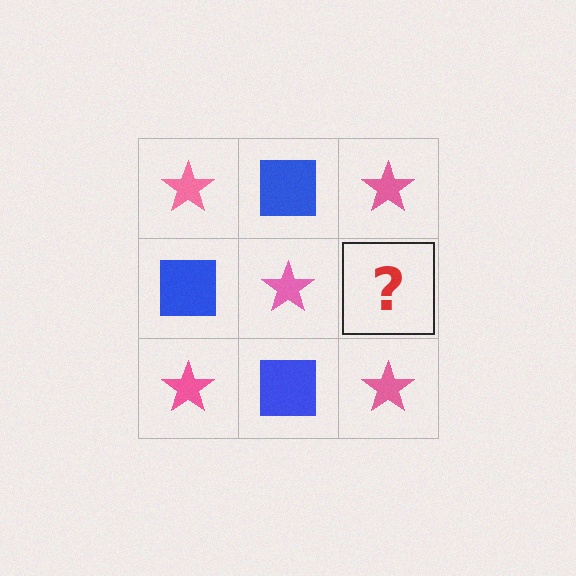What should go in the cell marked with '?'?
The missing cell should contain a blue square.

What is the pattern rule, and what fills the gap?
The rule is that it alternates pink star and blue square in a checkerboard pattern. The gap should be filled with a blue square.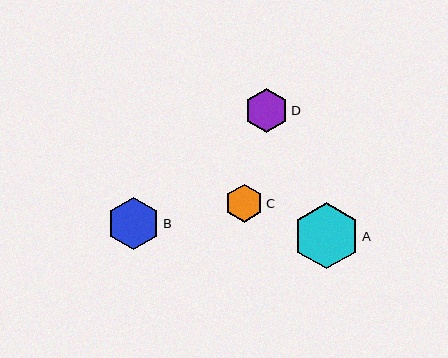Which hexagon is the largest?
Hexagon A is the largest with a size of approximately 66 pixels.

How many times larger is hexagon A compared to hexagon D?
Hexagon A is approximately 1.5 times the size of hexagon D.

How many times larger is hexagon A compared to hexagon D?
Hexagon A is approximately 1.5 times the size of hexagon D.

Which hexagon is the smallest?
Hexagon C is the smallest with a size of approximately 38 pixels.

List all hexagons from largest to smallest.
From largest to smallest: A, B, D, C.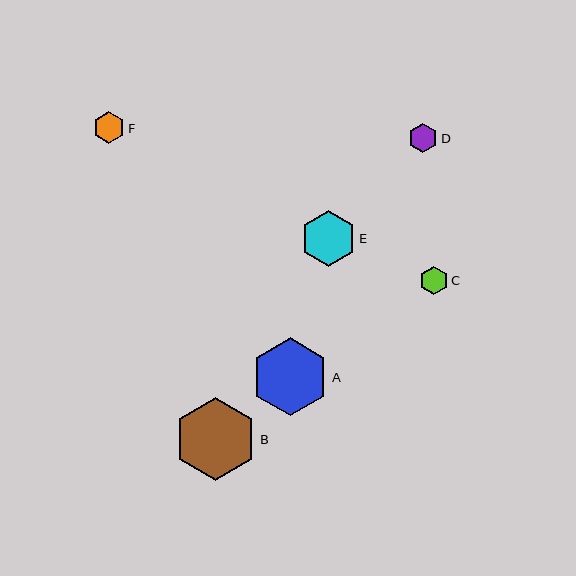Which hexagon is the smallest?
Hexagon C is the smallest with a size of approximately 28 pixels.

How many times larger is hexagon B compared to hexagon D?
Hexagon B is approximately 2.8 times the size of hexagon D.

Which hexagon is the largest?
Hexagon B is the largest with a size of approximately 83 pixels.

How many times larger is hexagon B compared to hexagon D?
Hexagon B is approximately 2.8 times the size of hexagon D.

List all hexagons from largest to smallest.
From largest to smallest: B, A, E, F, D, C.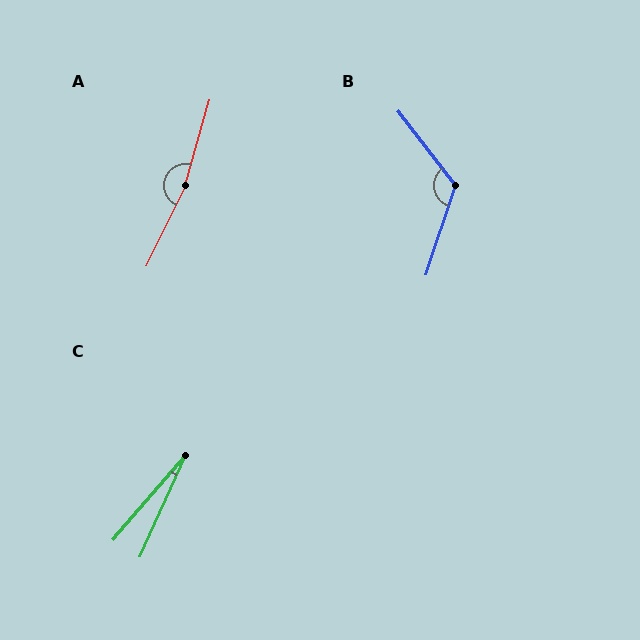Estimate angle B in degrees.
Approximately 124 degrees.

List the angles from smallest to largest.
C (16°), B (124°), A (170°).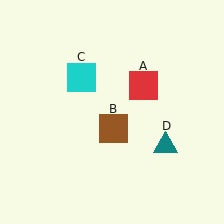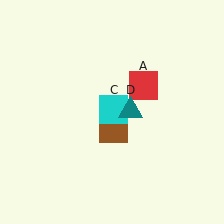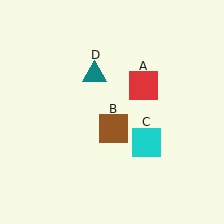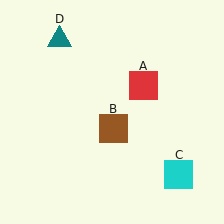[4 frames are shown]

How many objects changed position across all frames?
2 objects changed position: cyan square (object C), teal triangle (object D).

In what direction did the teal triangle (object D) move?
The teal triangle (object D) moved up and to the left.